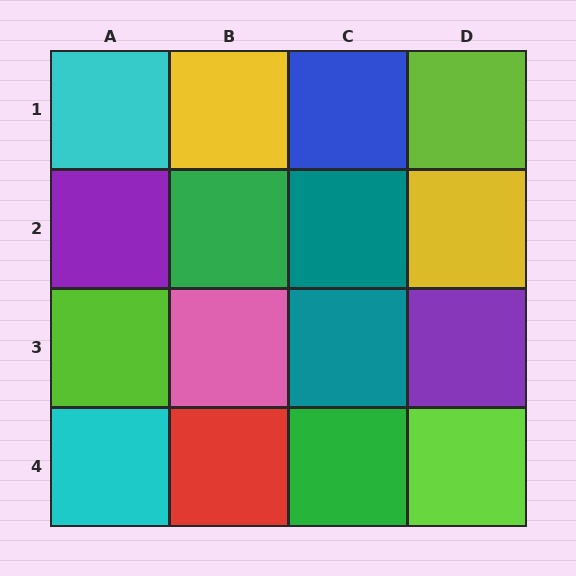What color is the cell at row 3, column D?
Purple.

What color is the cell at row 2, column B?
Green.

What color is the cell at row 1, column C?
Blue.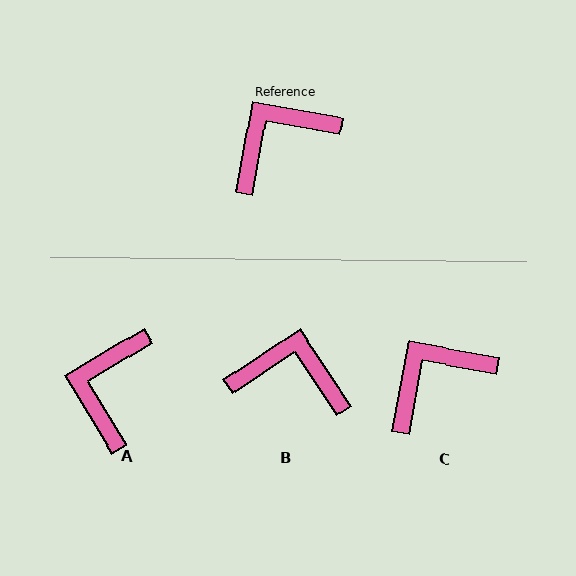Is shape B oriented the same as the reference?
No, it is off by about 46 degrees.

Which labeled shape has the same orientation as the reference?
C.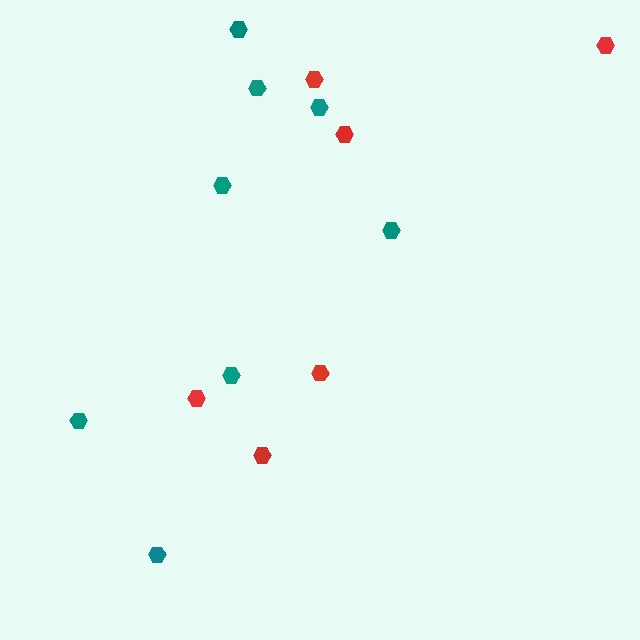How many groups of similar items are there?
There are 2 groups: one group of red hexagons (6) and one group of teal hexagons (8).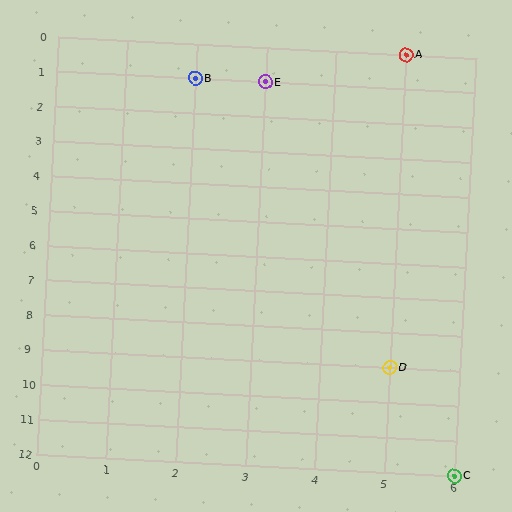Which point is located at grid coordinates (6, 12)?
Point C is at (6, 12).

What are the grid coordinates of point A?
Point A is at grid coordinates (5, 0).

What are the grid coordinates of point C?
Point C is at grid coordinates (6, 12).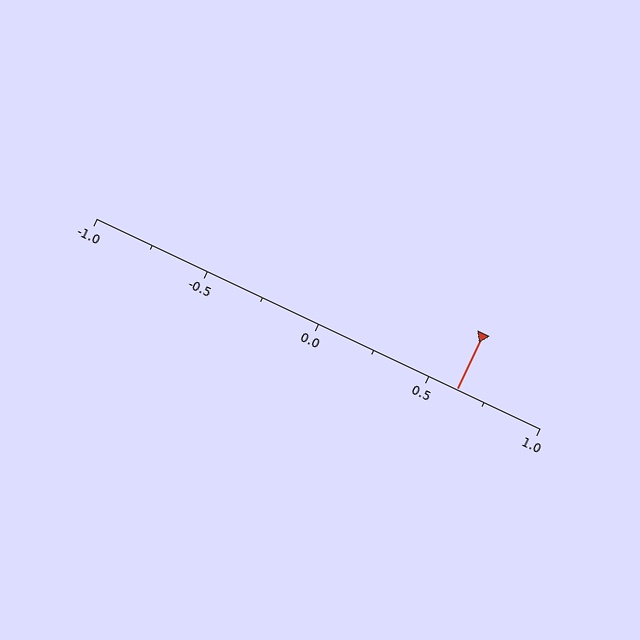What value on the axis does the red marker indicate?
The marker indicates approximately 0.62.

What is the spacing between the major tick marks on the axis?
The major ticks are spaced 0.5 apart.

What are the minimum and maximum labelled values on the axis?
The axis runs from -1.0 to 1.0.